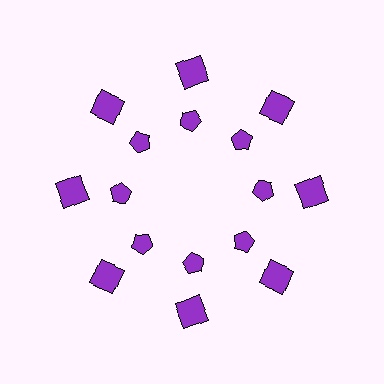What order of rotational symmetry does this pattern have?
This pattern has 8-fold rotational symmetry.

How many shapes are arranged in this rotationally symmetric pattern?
There are 16 shapes, arranged in 8 groups of 2.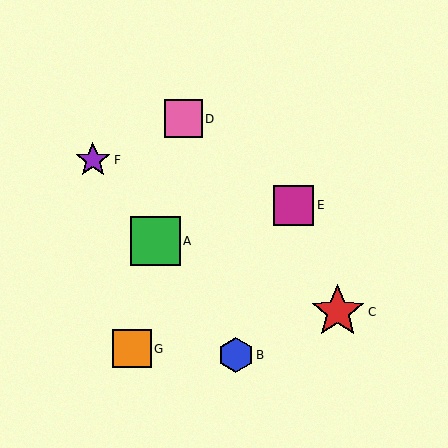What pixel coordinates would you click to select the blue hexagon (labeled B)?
Click at (236, 355) to select the blue hexagon B.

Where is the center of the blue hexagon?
The center of the blue hexagon is at (236, 355).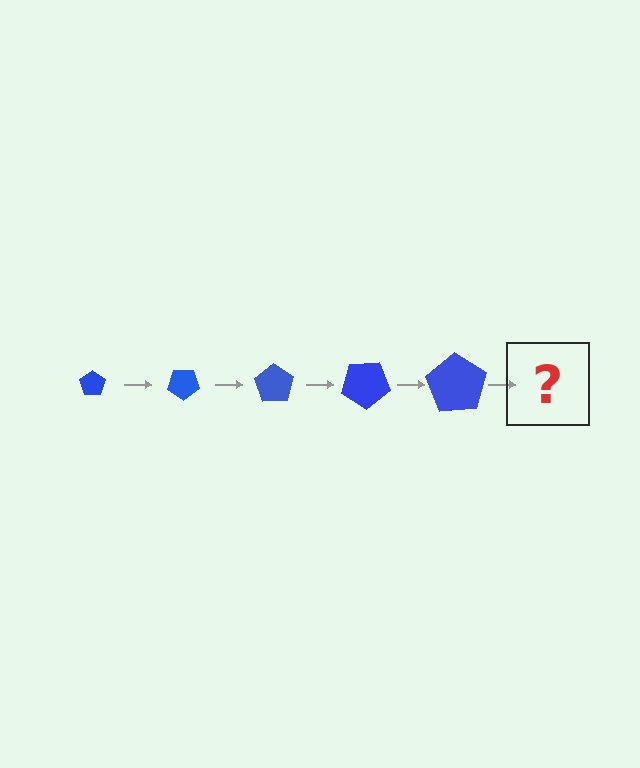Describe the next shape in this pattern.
It should be a pentagon, larger than the previous one and rotated 175 degrees from the start.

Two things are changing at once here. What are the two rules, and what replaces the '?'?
The two rules are that the pentagon grows larger each step and it rotates 35 degrees each step. The '?' should be a pentagon, larger than the previous one and rotated 175 degrees from the start.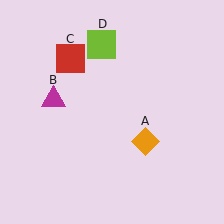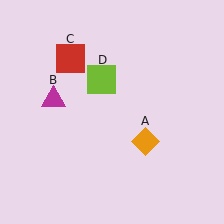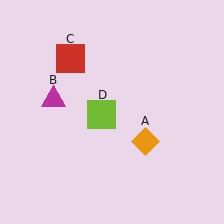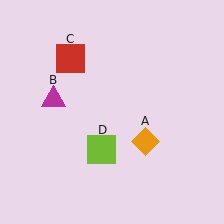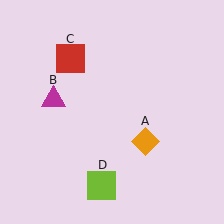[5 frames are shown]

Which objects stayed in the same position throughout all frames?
Orange diamond (object A) and magenta triangle (object B) and red square (object C) remained stationary.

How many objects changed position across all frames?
1 object changed position: lime square (object D).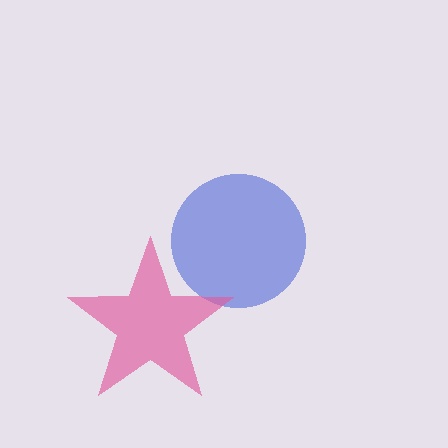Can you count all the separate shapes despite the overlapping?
Yes, there are 2 separate shapes.